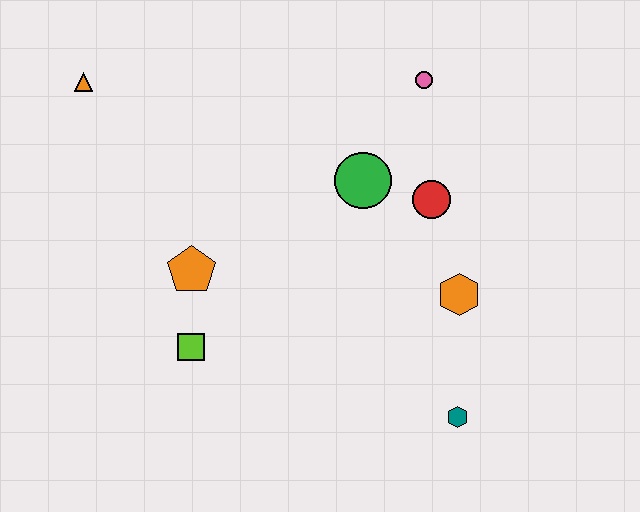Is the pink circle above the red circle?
Yes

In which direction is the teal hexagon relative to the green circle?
The teal hexagon is below the green circle.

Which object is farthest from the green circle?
The orange triangle is farthest from the green circle.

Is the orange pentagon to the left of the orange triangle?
No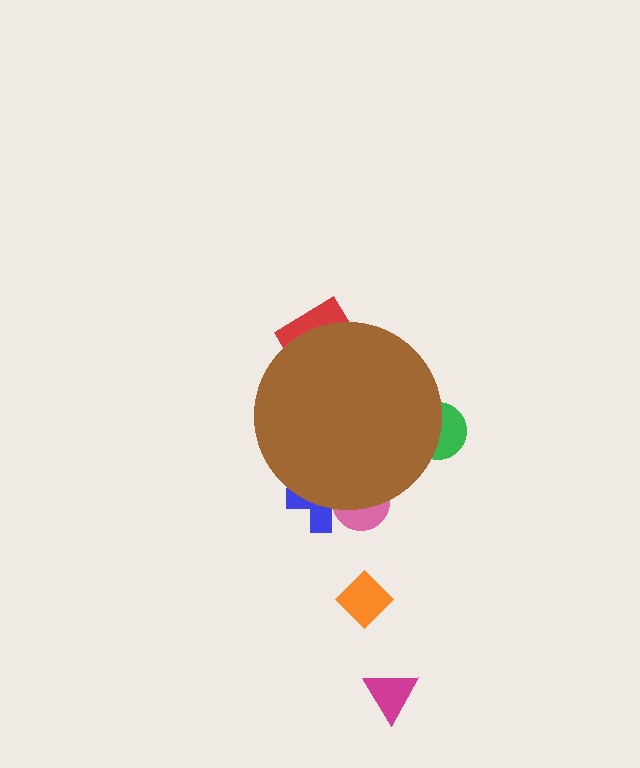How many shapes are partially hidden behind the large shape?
4 shapes are partially hidden.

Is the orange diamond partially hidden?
No, the orange diamond is fully visible.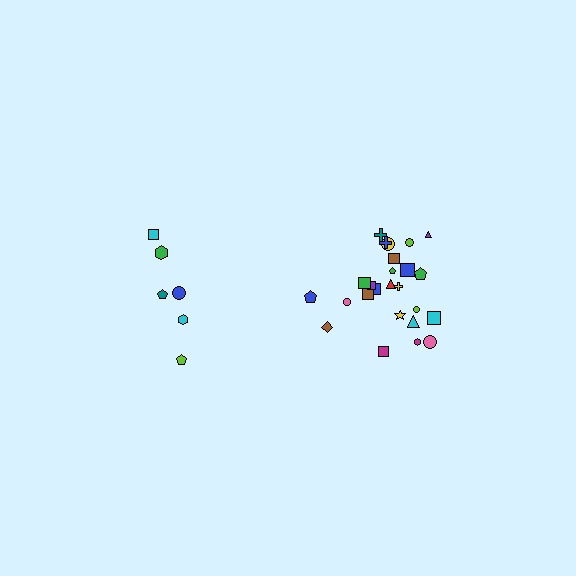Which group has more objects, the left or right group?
The right group.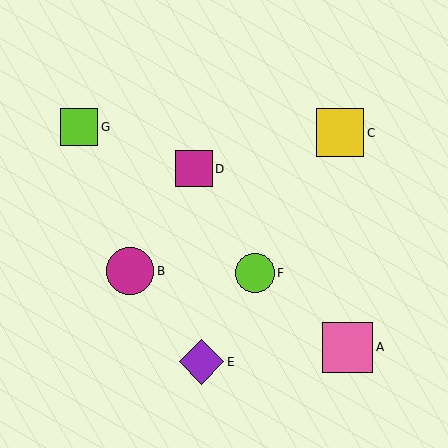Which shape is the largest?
The pink square (labeled A) is the largest.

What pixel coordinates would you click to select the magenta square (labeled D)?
Click at (194, 169) to select the magenta square D.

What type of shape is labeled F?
Shape F is a lime circle.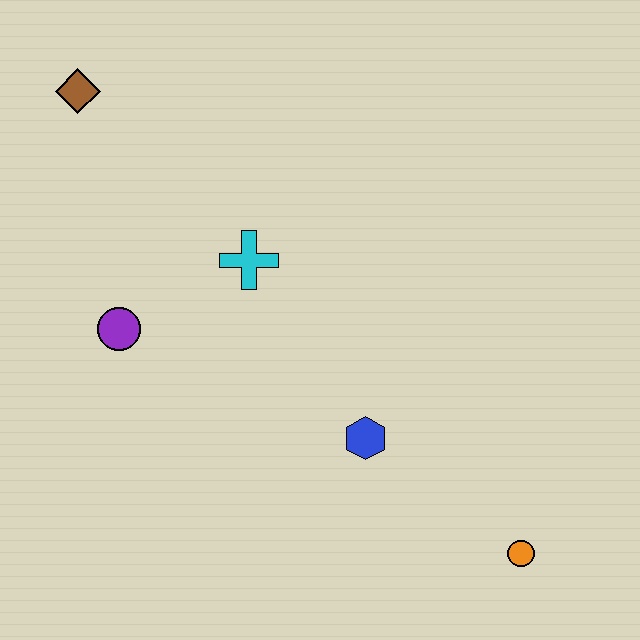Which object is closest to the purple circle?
The cyan cross is closest to the purple circle.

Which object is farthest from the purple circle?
The orange circle is farthest from the purple circle.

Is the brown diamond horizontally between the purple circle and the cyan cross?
No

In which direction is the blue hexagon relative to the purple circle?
The blue hexagon is to the right of the purple circle.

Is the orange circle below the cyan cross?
Yes